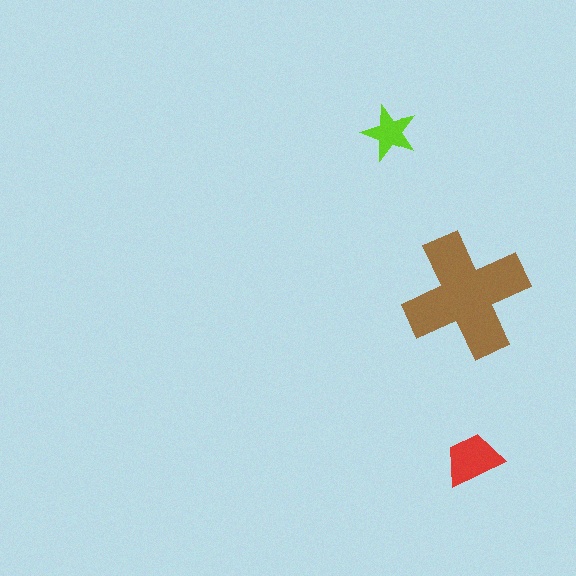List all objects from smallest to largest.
The lime star, the red trapezoid, the brown cross.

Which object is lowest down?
The red trapezoid is bottommost.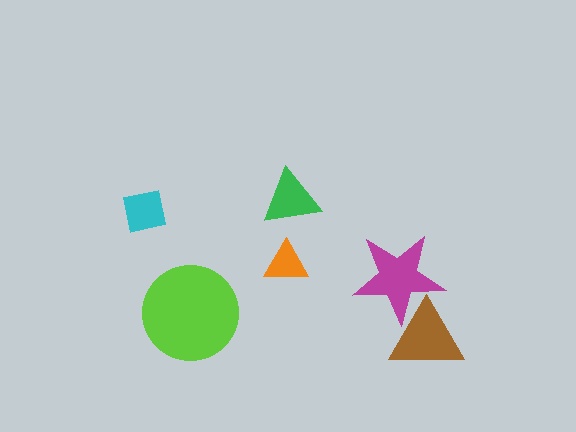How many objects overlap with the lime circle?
0 objects overlap with the lime circle.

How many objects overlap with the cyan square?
0 objects overlap with the cyan square.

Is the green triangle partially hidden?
No, no other shape covers it.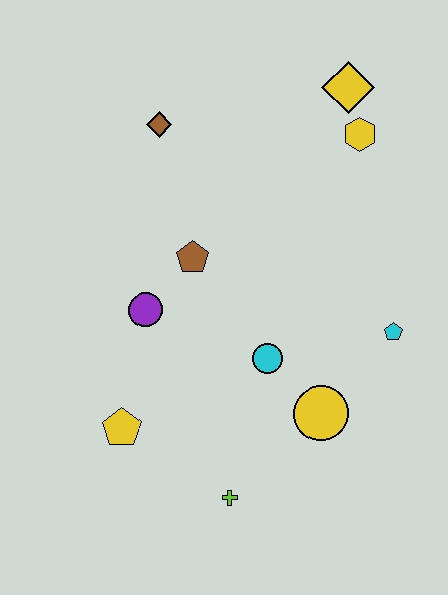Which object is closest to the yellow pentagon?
The purple circle is closest to the yellow pentagon.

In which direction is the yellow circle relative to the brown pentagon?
The yellow circle is below the brown pentagon.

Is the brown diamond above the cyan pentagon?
Yes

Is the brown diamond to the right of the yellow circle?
No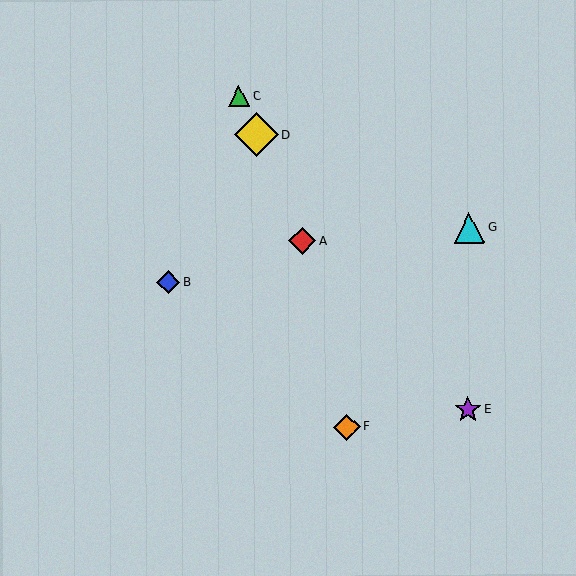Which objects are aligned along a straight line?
Objects A, C, D are aligned along a straight line.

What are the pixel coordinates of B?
Object B is at (168, 282).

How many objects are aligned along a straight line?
3 objects (A, C, D) are aligned along a straight line.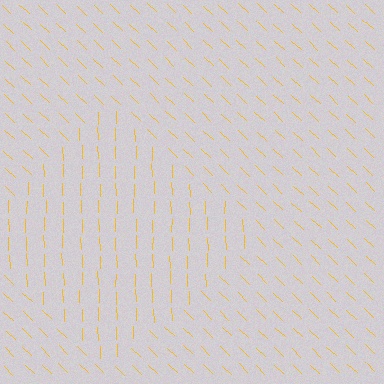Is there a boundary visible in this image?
Yes, there is a texture boundary formed by a change in line orientation.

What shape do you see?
I see a diamond.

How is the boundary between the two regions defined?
The boundary is defined purely by a change in line orientation (approximately 45 degrees difference). All lines are the same color and thickness.